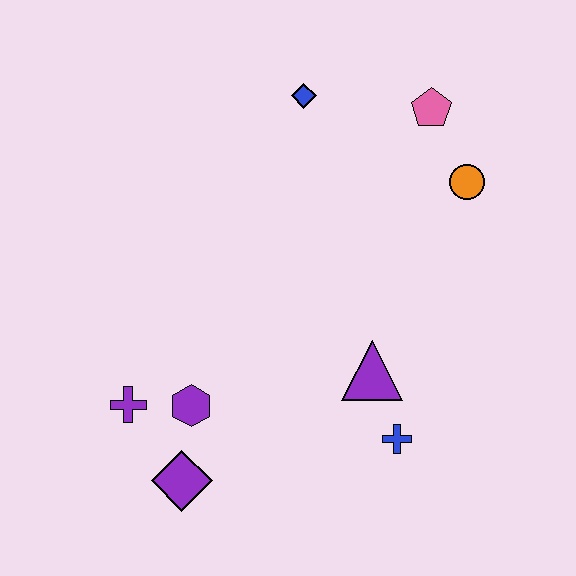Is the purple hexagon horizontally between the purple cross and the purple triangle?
Yes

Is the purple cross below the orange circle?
Yes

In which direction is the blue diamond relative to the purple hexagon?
The blue diamond is above the purple hexagon.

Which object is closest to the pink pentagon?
The orange circle is closest to the pink pentagon.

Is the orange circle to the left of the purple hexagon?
No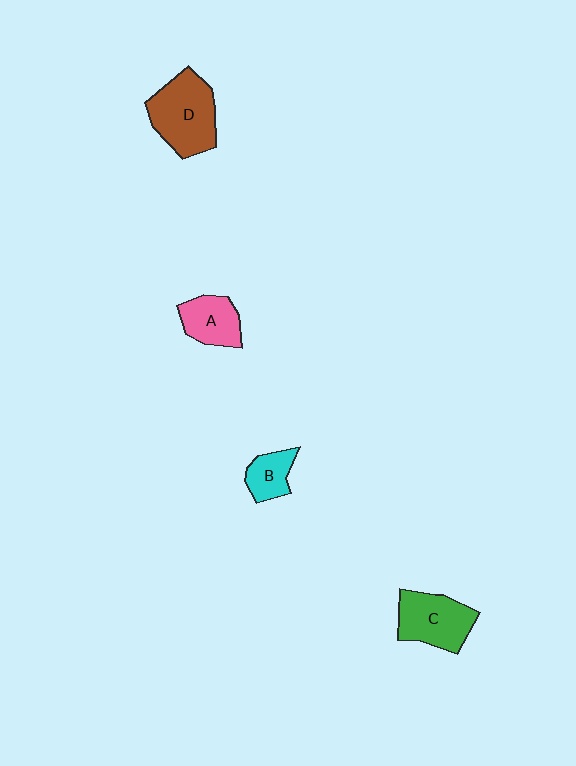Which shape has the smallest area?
Shape B (cyan).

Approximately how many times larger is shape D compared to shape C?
Approximately 1.2 times.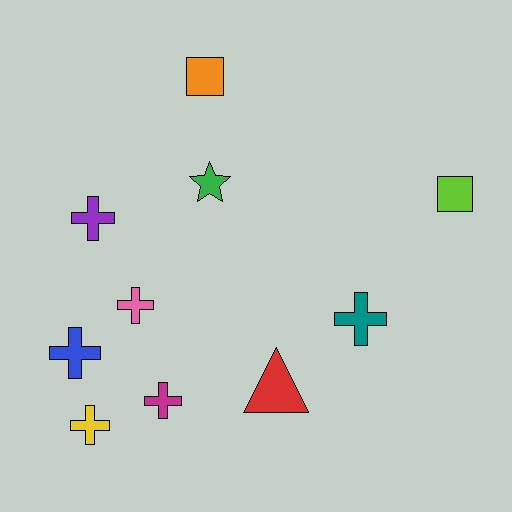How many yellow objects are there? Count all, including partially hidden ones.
There is 1 yellow object.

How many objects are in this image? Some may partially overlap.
There are 10 objects.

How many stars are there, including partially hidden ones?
There is 1 star.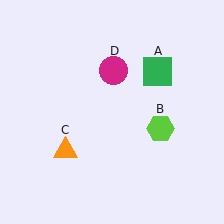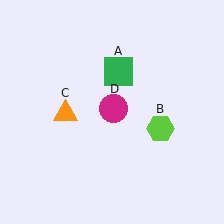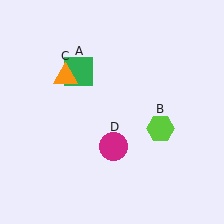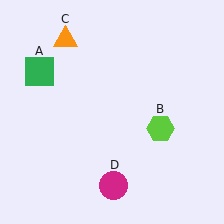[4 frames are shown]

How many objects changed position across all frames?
3 objects changed position: green square (object A), orange triangle (object C), magenta circle (object D).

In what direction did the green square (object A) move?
The green square (object A) moved left.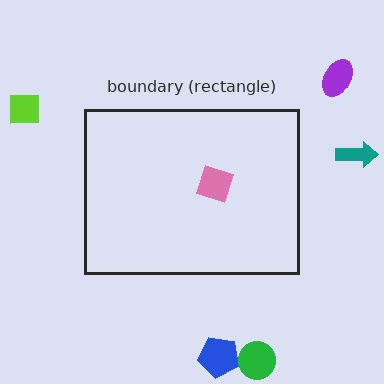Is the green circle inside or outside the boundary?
Outside.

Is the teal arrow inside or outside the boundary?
Outside.